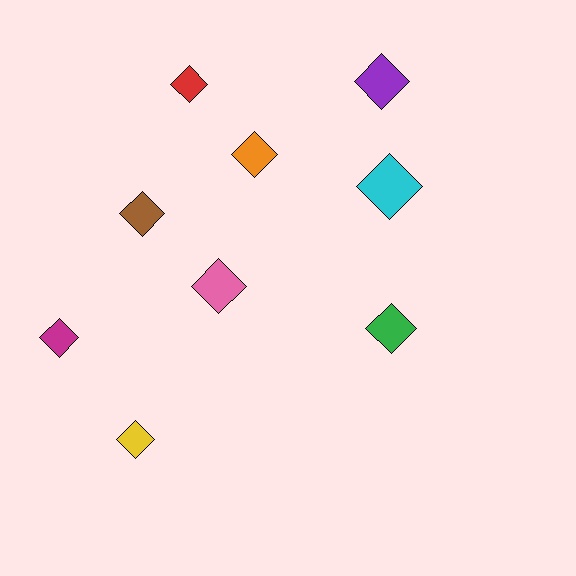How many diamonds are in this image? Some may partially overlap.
There are 9 diamonds.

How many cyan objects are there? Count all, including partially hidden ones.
There is 1 cyan object.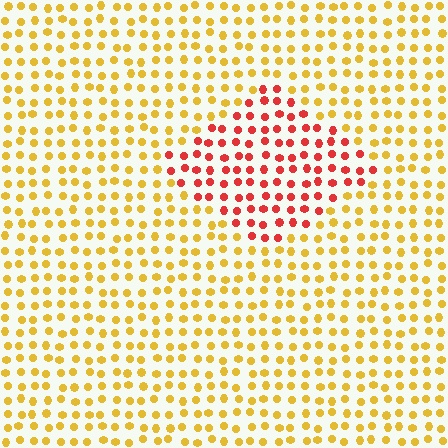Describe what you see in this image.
The image is filled with small yellow elements in a uniform arrangement. A diamond-shaped region is visible where the elements are tinted to a slightly different hue, forming a subtle color boundary.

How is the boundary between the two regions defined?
The boundary is defined purely by a slight shift in hue (about 49 degrees). Spacing, size, and orientation are identical on both sides.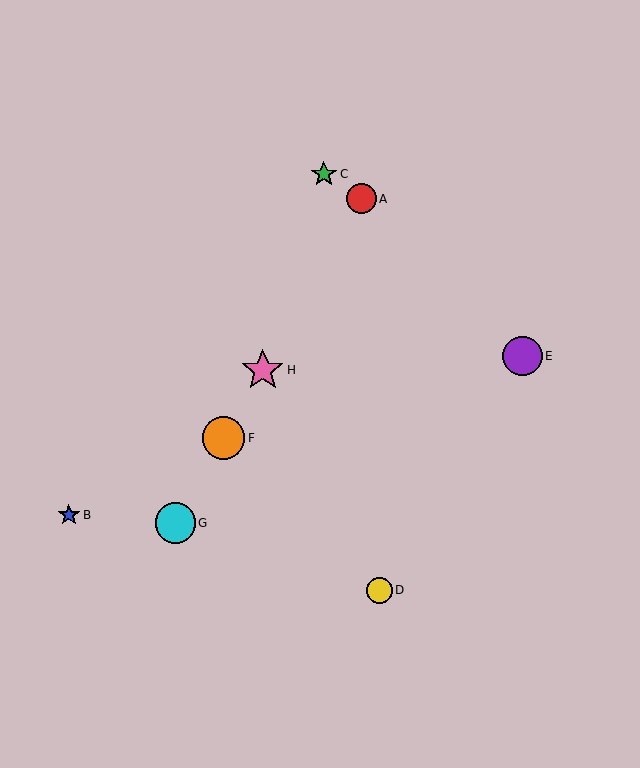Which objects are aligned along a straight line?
Objects A, F, G, H are aligned along a straight line.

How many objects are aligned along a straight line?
4 objects (A, F, G, H) are aligned along a straight line.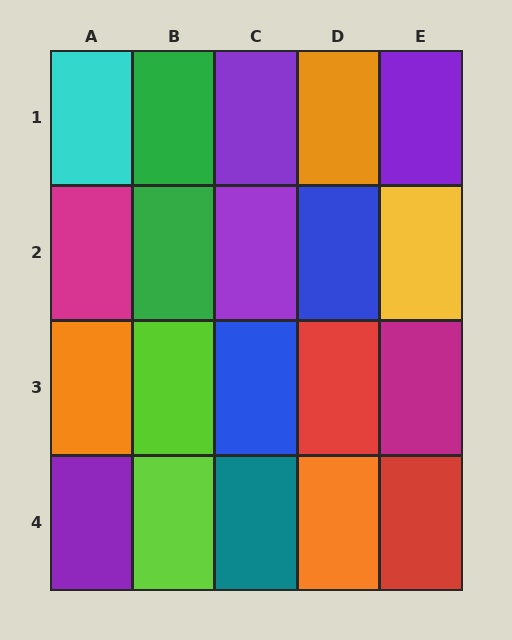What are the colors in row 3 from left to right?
Orange, lime, blue, red, magenta.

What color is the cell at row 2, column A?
Magenta.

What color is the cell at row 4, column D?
Orange.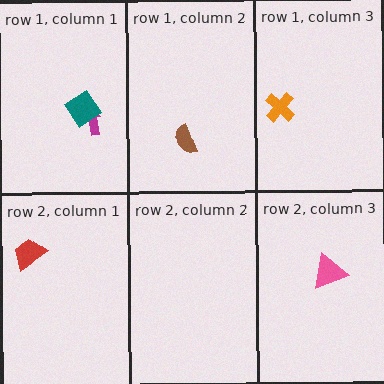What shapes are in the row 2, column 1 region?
The red trapezoid.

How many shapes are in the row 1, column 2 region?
1.